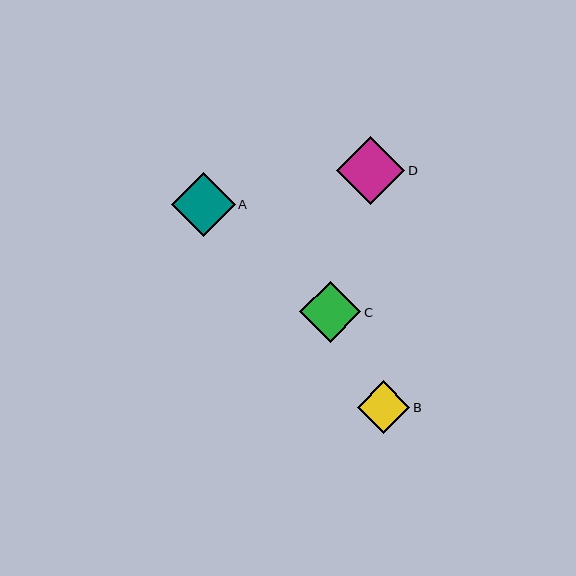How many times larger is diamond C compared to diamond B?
Diamond C is approximately 1.2 times the size of diamond B.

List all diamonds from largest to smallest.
From largest to smallest: D, A, C, B.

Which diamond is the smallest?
Diamond B is the smallest with a size of approximately 53 pixels.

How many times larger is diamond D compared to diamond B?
Diamond D is approximately 1.3 times the size of diamond B.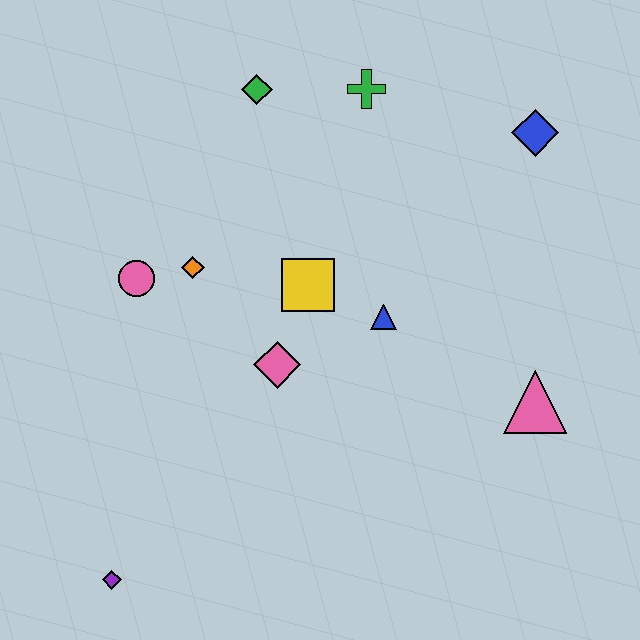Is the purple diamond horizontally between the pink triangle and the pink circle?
No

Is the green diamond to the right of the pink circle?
Yes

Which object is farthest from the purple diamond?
The blue diamond is farthest from the purple diamond.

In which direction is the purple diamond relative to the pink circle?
The purple diamond is below the pink circle.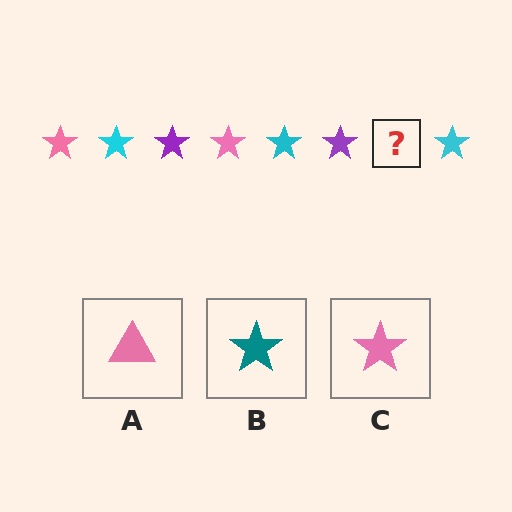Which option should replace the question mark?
Option C.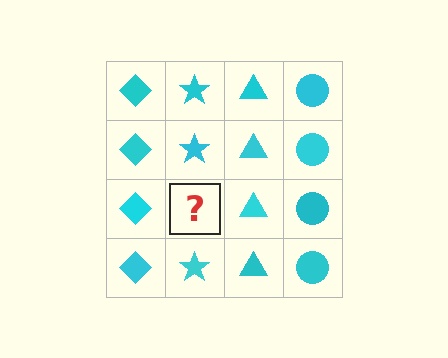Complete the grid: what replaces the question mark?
The question mark should be replaced with a cyan star.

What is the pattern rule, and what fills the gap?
The rule is that each column has a consistent shape. The gap should be filled with a cyan star.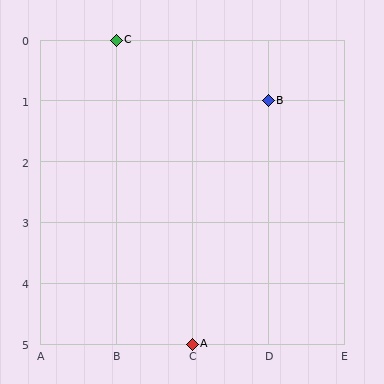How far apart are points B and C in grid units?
Points B and C are 2 columns and 1 row apart (about 2.2 grid units diagonally).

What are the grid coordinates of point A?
Point A is at grid coordinates (C, 5).